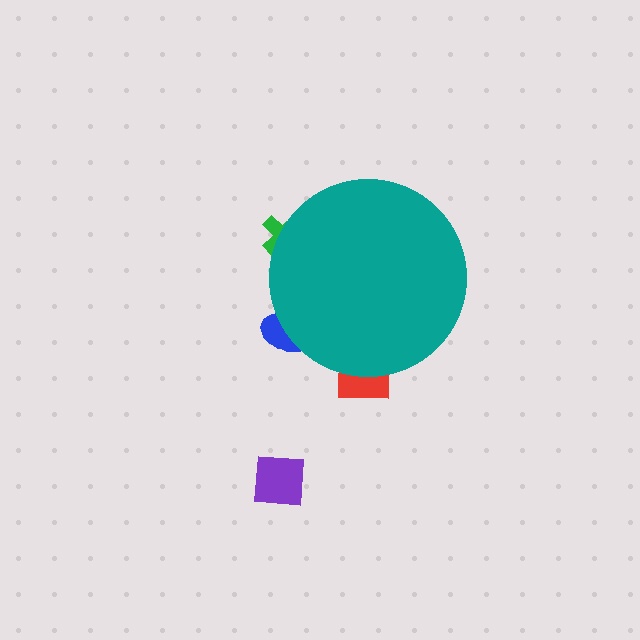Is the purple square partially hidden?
No, the purple square is fully visible.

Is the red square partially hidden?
Yes, the red square is partially hidden behind the teal circle.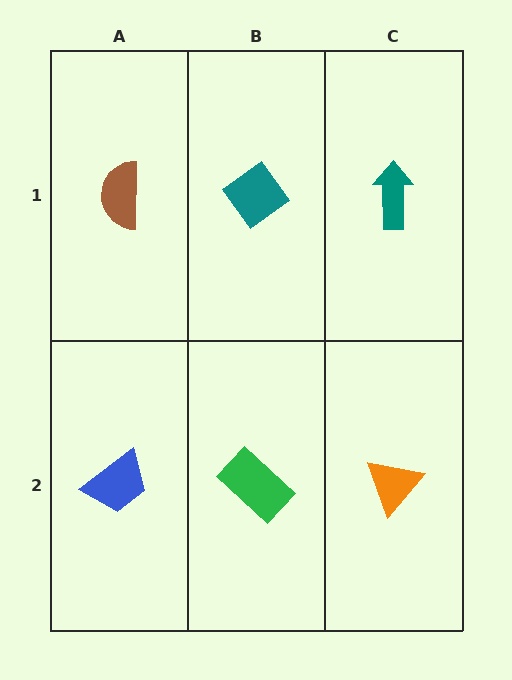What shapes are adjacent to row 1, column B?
A green rectangle (row 2, column B), a brown semicircle (row 1, column A), a teal arrow (row 1, column C).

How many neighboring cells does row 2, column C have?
2.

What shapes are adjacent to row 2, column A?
A brown semicircle (row 1, column A), a green rectangle (row 2, column B).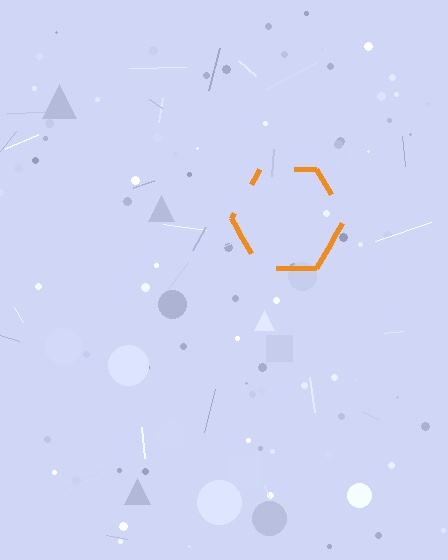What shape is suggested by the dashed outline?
The dashed outline suggests a hexagon.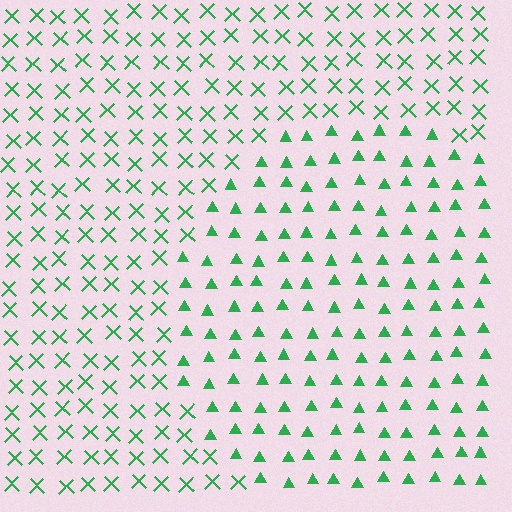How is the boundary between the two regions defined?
The boundary is defined by a change in element shape: triangles inside vs. X marks outside. All elements share the same color and spacing.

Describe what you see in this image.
The image is filled with small green elements arranged in a uniform grid. A circle-shaped region contains triangles, while the surrounding area contains X marks. The boundary is defined purely by the change in element shape.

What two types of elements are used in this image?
The image uses triangles inside the circle region and X marks outside it.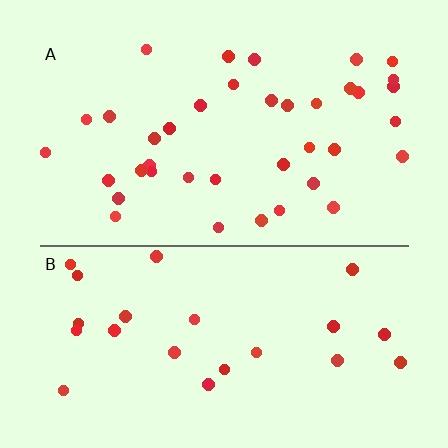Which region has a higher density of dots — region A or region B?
A (the top).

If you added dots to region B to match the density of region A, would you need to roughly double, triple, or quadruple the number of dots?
Approximately double.